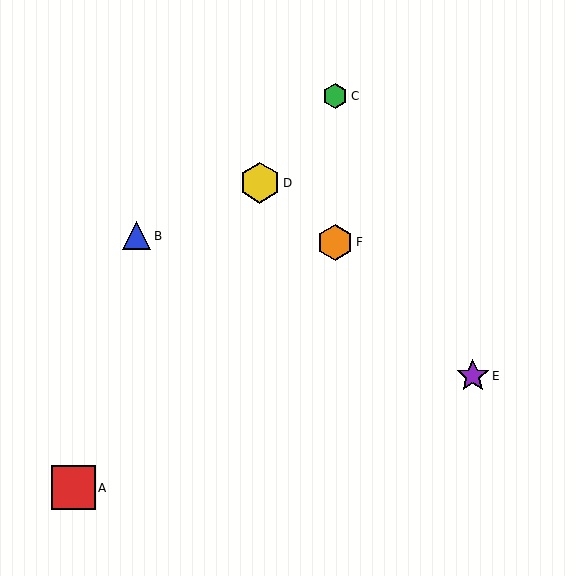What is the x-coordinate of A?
Object A is at x≈73.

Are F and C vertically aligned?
Yes, both are at x≈335.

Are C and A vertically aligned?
No, C is at x≈335 and A is at x≈73.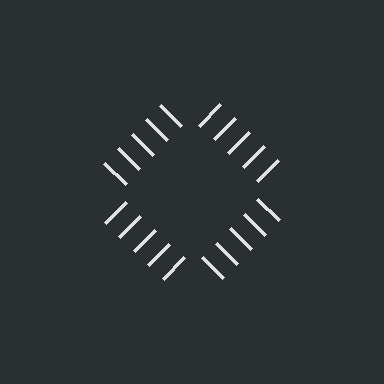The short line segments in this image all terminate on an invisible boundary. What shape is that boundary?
An illusory square — the line segments terminate on its edges but no continuous stroke is drawn.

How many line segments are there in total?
20 — 5 along each of the 4 edges.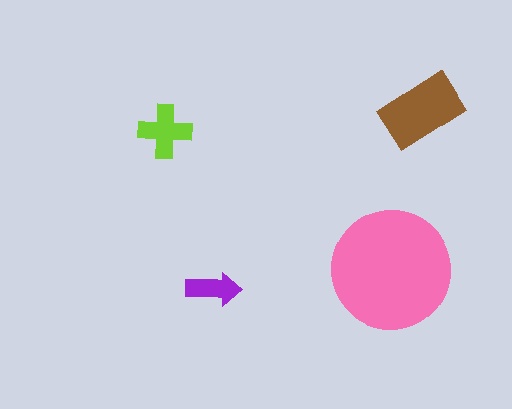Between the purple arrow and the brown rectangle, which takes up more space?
The brown rectangle.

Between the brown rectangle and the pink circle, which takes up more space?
The pink circle.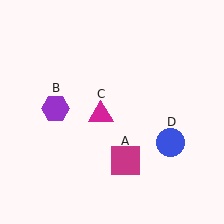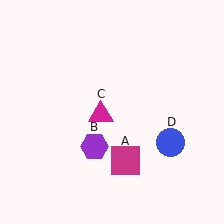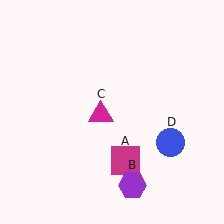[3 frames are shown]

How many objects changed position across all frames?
1 object changed position: purple hexagon (object B).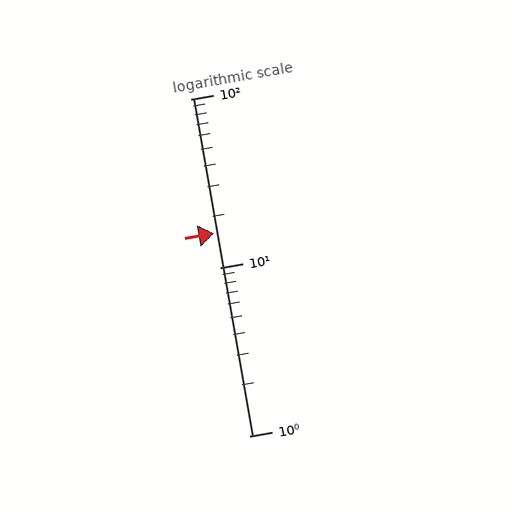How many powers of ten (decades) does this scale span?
The scale spans 2 decades, from 1 to 100.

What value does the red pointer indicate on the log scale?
The pointer indicates approximately 16.